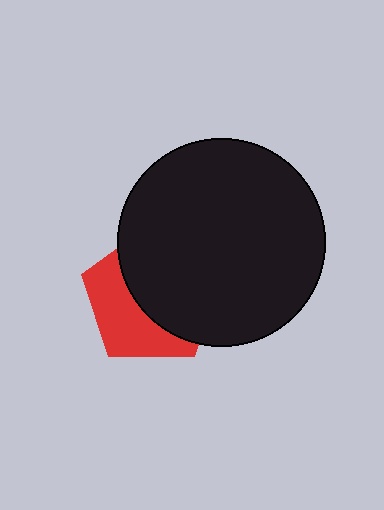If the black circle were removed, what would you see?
You would see the complete red pentagon.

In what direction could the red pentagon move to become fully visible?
The red pentagon could move left. That would shift it out from behind the black circle entirely.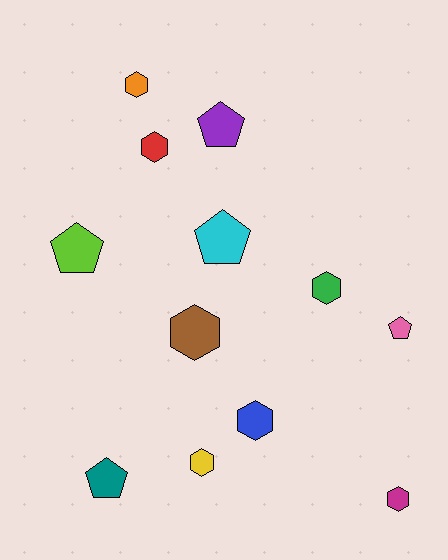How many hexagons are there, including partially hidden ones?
There are 7 hexagons.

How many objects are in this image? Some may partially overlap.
There are 12 objects.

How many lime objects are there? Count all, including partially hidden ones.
There is 1 lime object.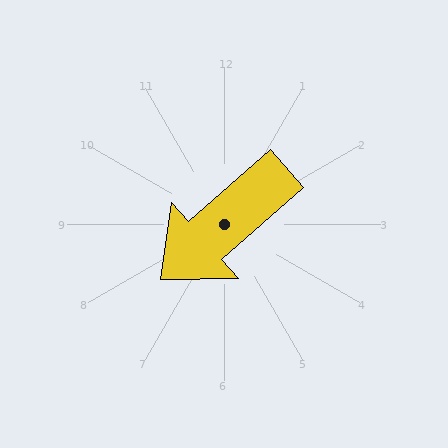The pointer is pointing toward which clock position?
Roughly 8 o'clock.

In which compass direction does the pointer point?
Southwest.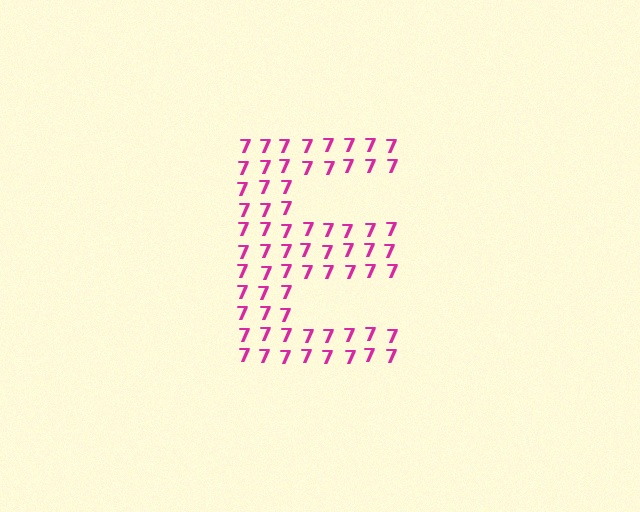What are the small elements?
The small elements are digit 7's.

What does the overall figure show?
The overall figure shows the letter E.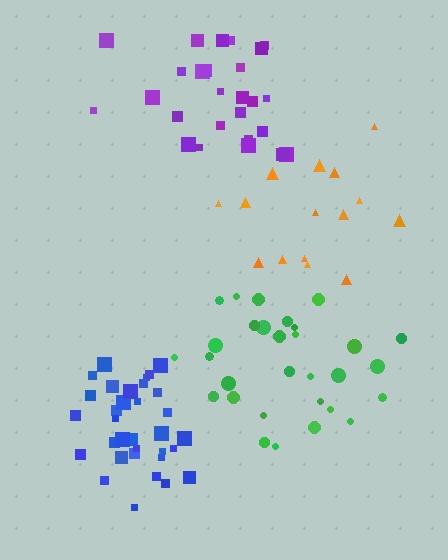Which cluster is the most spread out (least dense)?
Orange.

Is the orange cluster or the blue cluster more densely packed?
Blue.